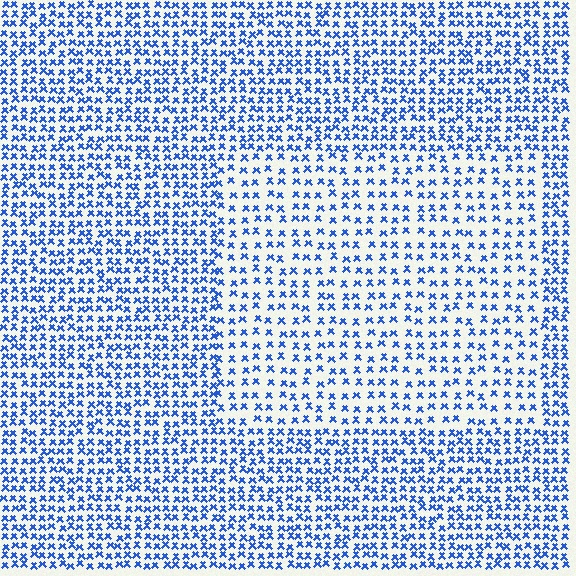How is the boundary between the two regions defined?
The boundary is defined by a change in element density (approximately 1.7x ratio). All elements are the same color, size, and shape.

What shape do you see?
I see a rectangle.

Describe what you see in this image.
The image contains small blue elements arranged at two different densities. A rectangle-shaped region is visible where the elements are less densely packed than the surrounding area.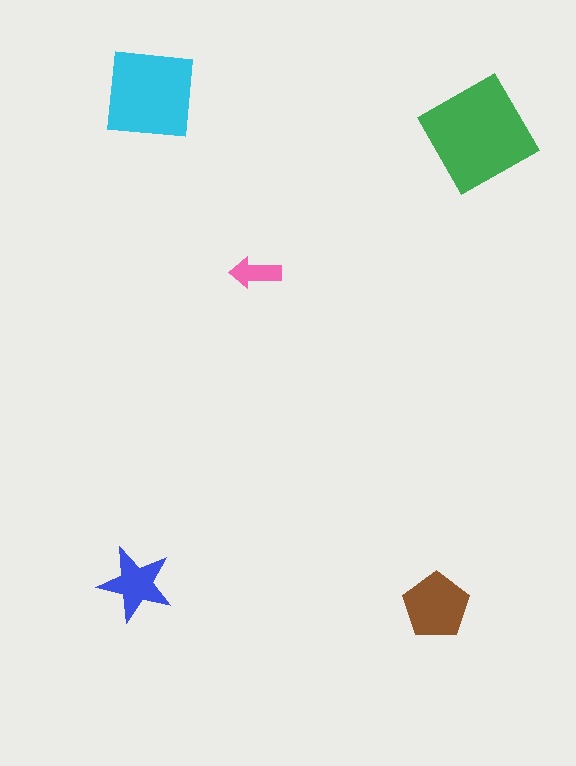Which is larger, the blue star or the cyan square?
The cyan square.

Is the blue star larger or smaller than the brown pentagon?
Smaller.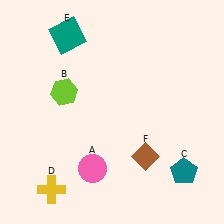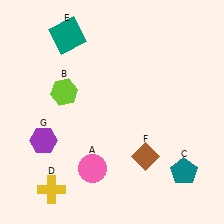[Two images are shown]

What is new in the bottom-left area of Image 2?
A purple hexagon (G) was added in the bottom-left area of Image 2.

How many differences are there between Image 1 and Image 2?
There is 1 difference between the two images.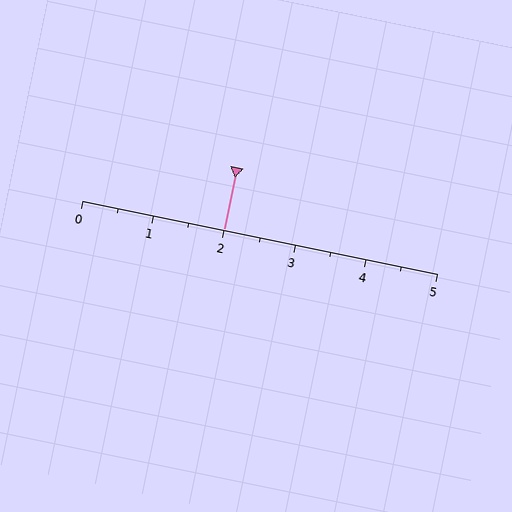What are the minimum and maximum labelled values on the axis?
The axis runs from 0 to 5.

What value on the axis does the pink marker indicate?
The marker indicates approximately 2.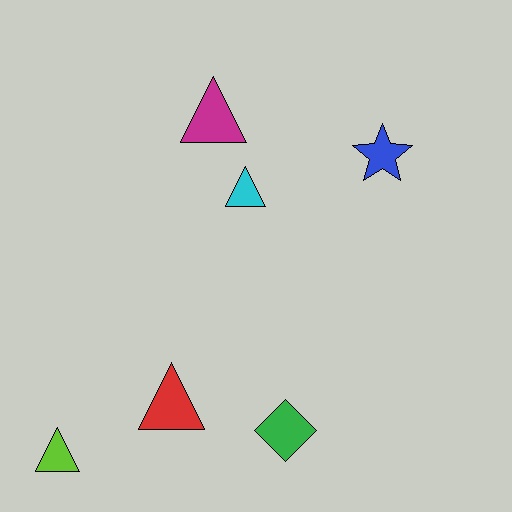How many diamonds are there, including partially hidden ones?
There is 1 diamond.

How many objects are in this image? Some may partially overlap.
There are 6 objects.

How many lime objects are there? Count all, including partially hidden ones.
There is 1 lime object.